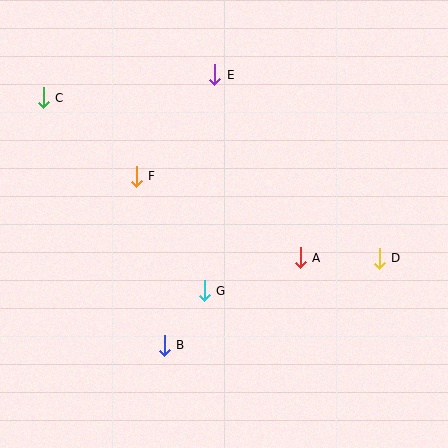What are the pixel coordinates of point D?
Point D is at (379, 258).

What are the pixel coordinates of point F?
Point F is at (136, 176).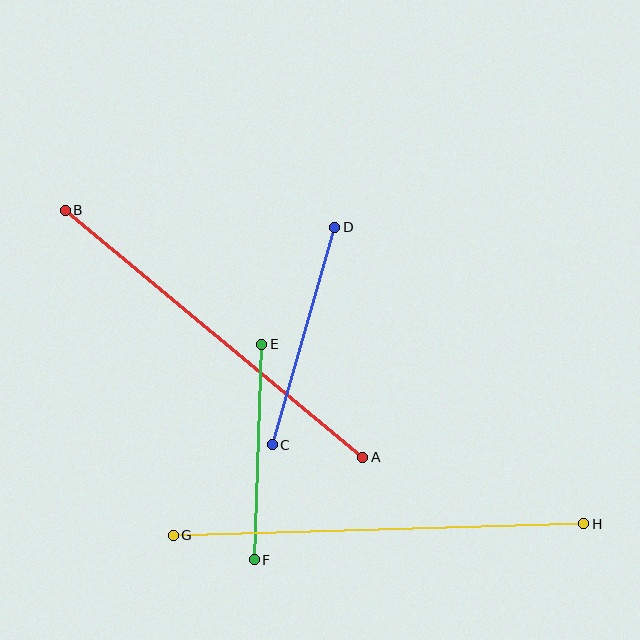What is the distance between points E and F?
The distance is approximately 216 pixels.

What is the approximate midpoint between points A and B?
The midpoint is at approximately (214, 334) pixels.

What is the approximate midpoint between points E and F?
The midpoint is at approximately (258, 452) pixels.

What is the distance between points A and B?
The distance is approximately 387 pixels.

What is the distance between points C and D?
The distance is approximately 227 pixels.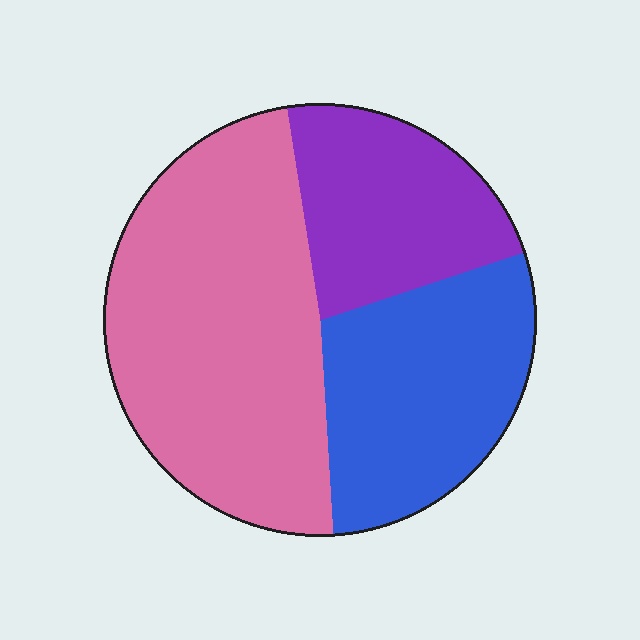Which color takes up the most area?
Pink, at roughly 50%.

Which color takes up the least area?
Purple, at roughly 20%.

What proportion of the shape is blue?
Blue covers around 30% of the shape.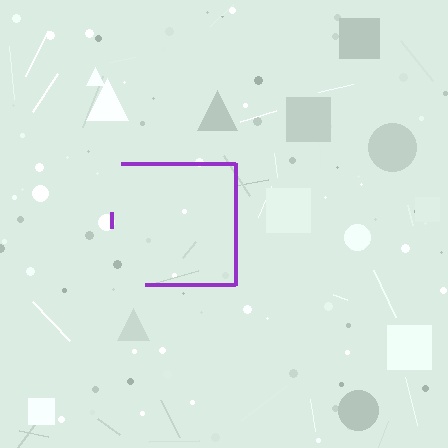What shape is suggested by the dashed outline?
The dashed outline suggests a square.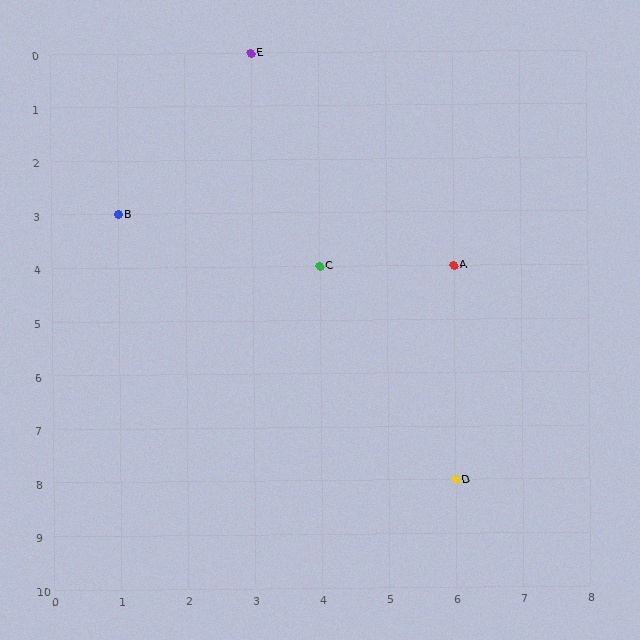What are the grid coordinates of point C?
Point C is at grid coordinates (4, 4).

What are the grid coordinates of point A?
Point A is at grid coordinates (6, 4).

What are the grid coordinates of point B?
Point B is at grid coordinates (1, 3).